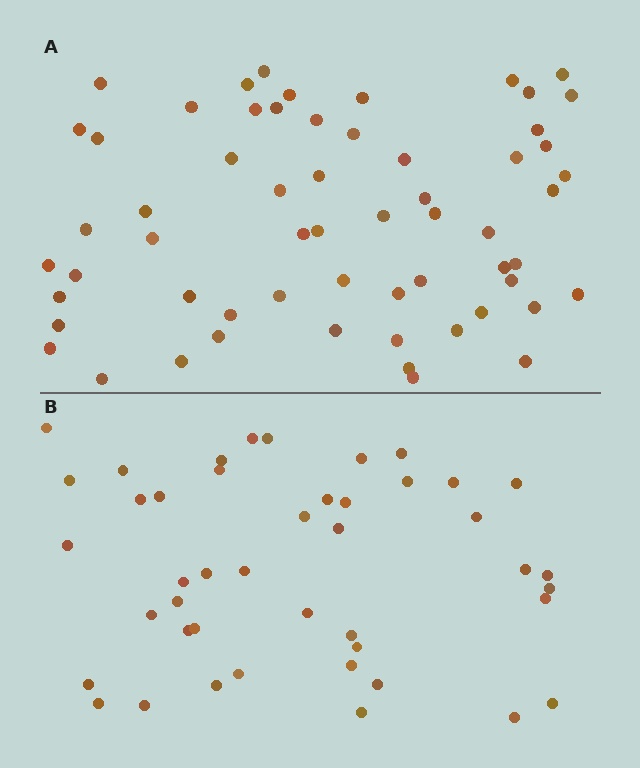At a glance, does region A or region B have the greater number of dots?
Region A (the top region) has more dots.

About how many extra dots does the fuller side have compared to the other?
Region A has approximately 15 more dots than region B.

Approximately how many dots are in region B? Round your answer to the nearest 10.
About 40 dots. (The exact count is 44, which rounds to 40.)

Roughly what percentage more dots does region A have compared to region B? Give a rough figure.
About 35% more.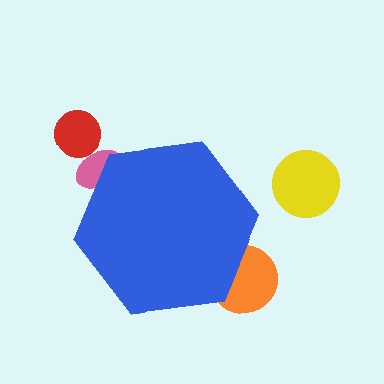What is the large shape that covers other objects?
A blue hexagon.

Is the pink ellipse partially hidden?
Yes, the pink ellipse is partially hidden behind the blue hexagon.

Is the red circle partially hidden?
No, the red circle is fully visible.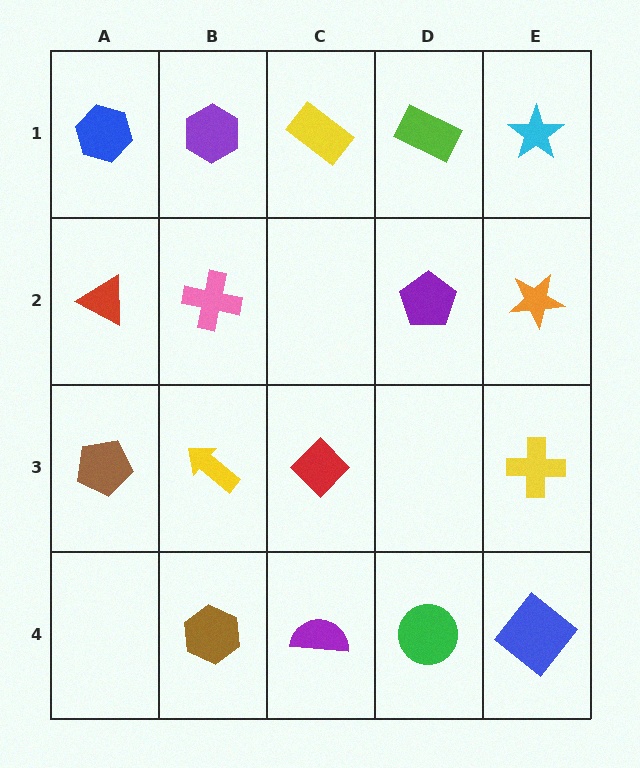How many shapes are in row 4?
4 shapes.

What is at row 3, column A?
A brown pentagon.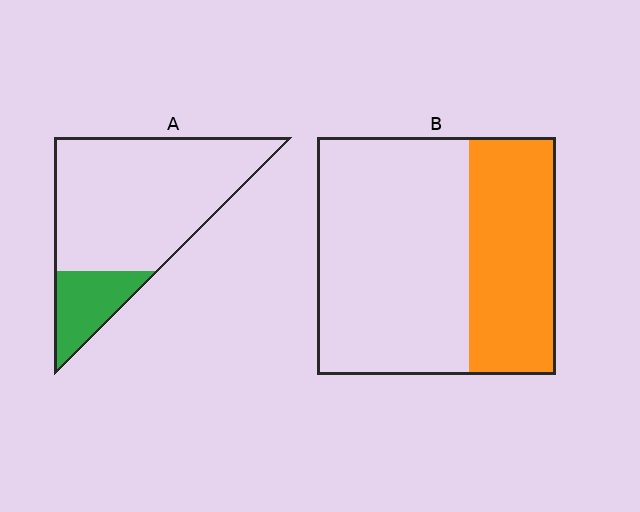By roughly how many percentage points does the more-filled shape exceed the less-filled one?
By roughly 15 percentage points (B over A).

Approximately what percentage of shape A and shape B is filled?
A is approximately 20% and B is approximately 35%.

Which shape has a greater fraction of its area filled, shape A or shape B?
Shape B.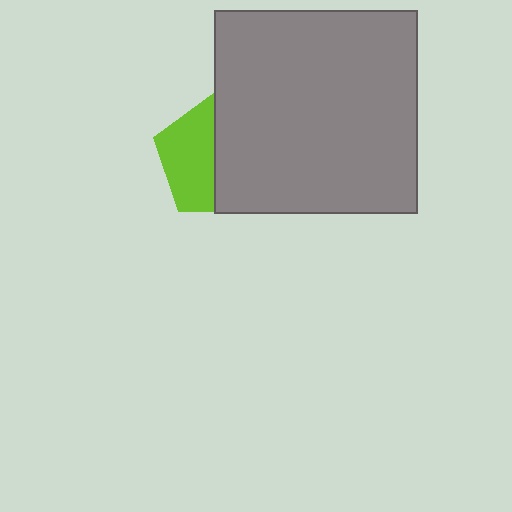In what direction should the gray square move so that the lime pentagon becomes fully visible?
The gray square should move right. That is the shortest direction to clear the overlap and leave the lime pentagon fully visible.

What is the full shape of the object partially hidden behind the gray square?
The partially hidden object is a lime pentagon.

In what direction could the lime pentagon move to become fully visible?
The lime pentagon could move left. That would shift it out from behind the gray square entirely.